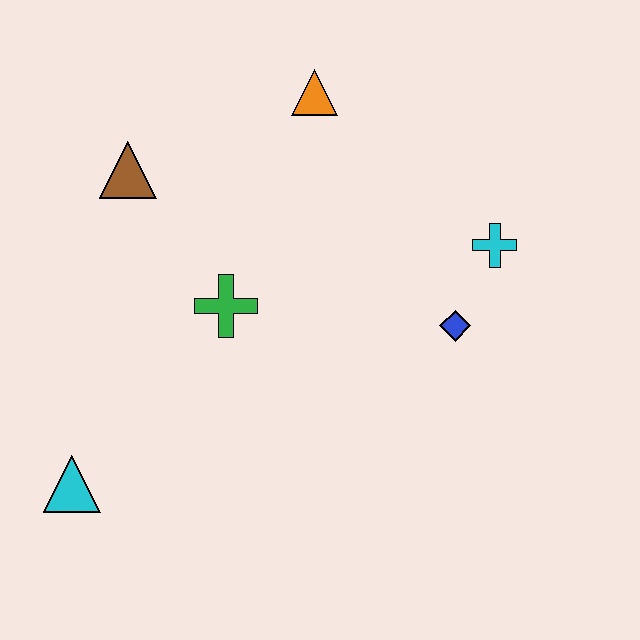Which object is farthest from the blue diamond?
The cyan triangle is farthest from the blue diamond.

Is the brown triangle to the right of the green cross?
No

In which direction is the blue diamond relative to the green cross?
The blue diamond is to the right of the green cross.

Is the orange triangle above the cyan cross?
Yes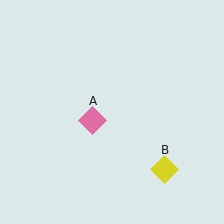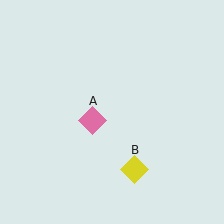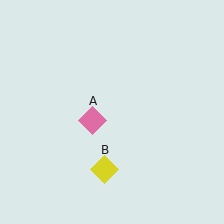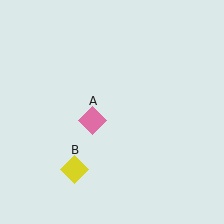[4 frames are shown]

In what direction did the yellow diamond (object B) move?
The yellow diamond (object B) moved left.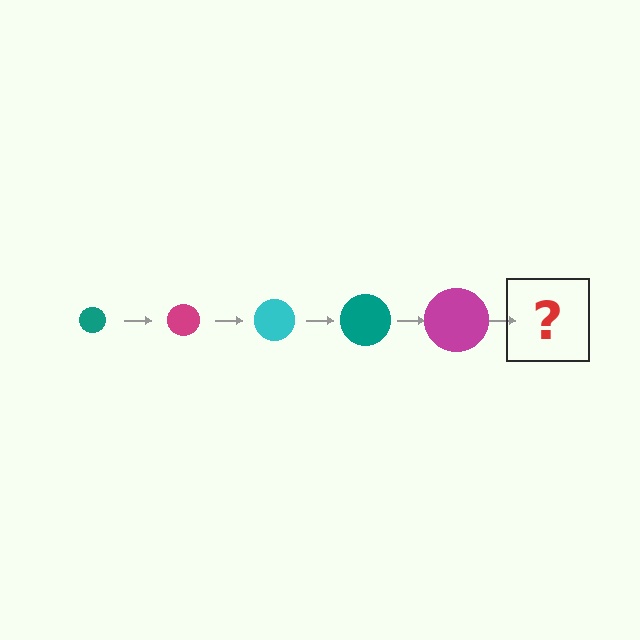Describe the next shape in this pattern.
It should be a cyan circle, larger than the previous one.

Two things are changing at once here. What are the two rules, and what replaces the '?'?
The two rules are that the circle grows larger each step and the color cycles through teal, magenta, and cyan. The '?' should be a cyan circle, larger than the previous one.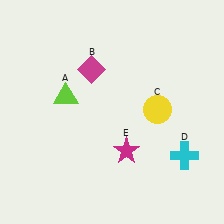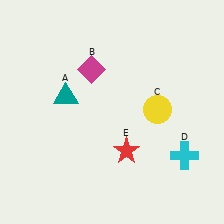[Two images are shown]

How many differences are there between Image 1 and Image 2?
There are 2 differences between the two images.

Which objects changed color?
A changed from lime to teal. E changed from magenta to red.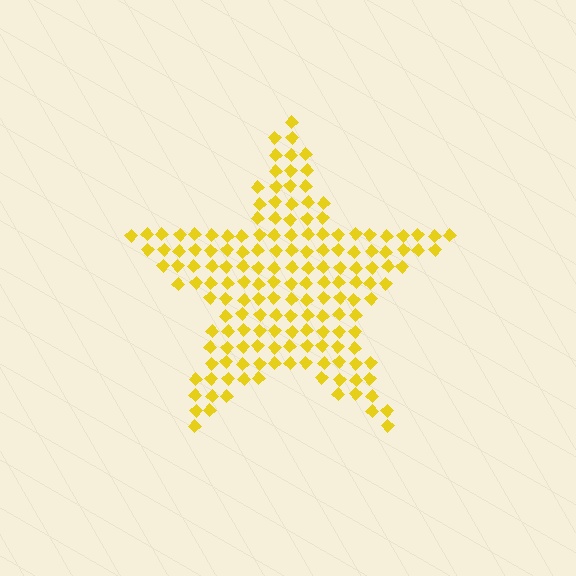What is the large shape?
The large shape is a star.